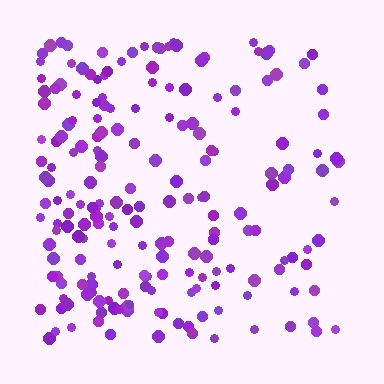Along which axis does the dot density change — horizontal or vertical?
Horizontal.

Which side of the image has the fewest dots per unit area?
The right.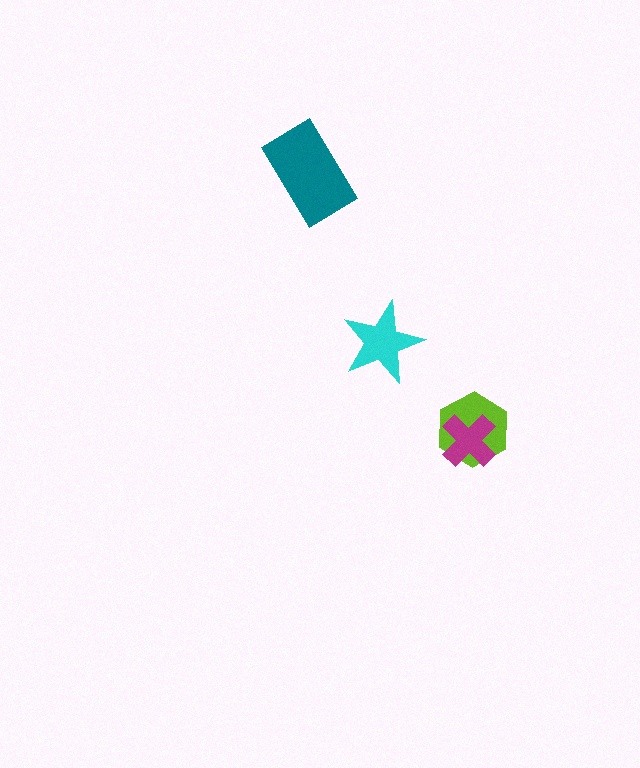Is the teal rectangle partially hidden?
No, no other shape covers it.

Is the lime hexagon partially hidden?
Yes, it is partially covered by another shape.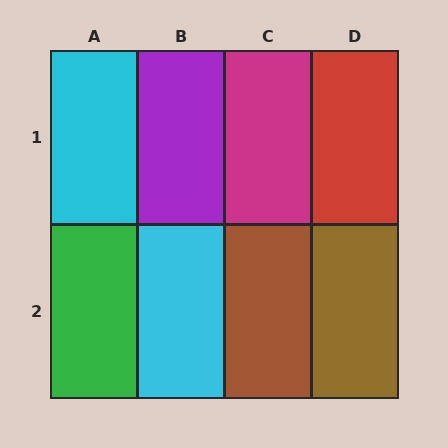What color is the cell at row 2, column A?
Green.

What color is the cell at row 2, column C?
Brown.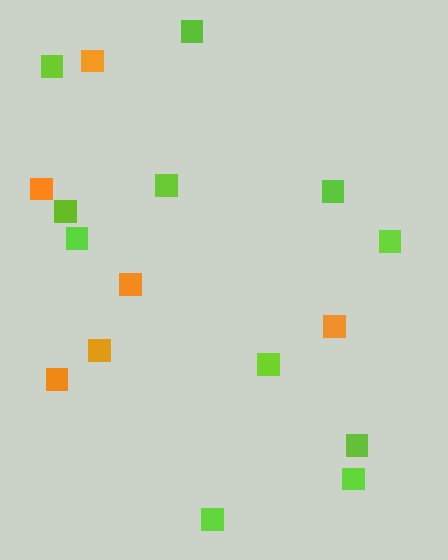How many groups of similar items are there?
There are 2 groups: one group of orange squares (6) and one group of lime squares (11).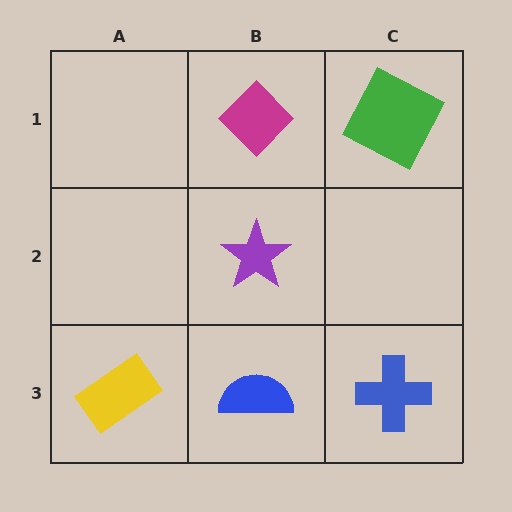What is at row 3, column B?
A blue semicircle.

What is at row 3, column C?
A blue cross.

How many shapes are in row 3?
3 shapes.